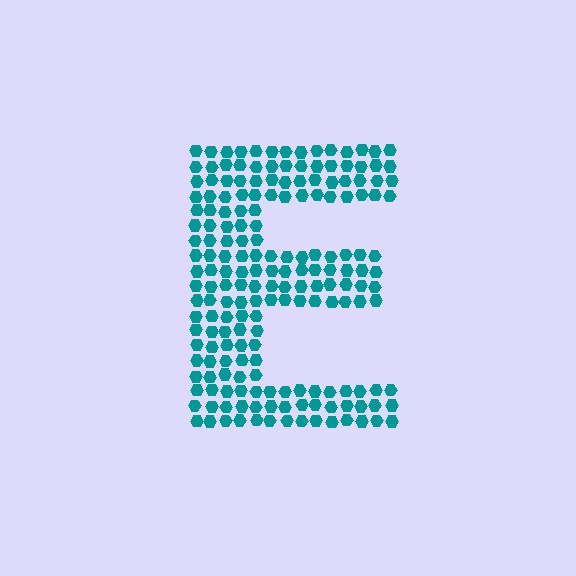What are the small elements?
The small elements are hexagons.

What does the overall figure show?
The overall figure shows the letter E.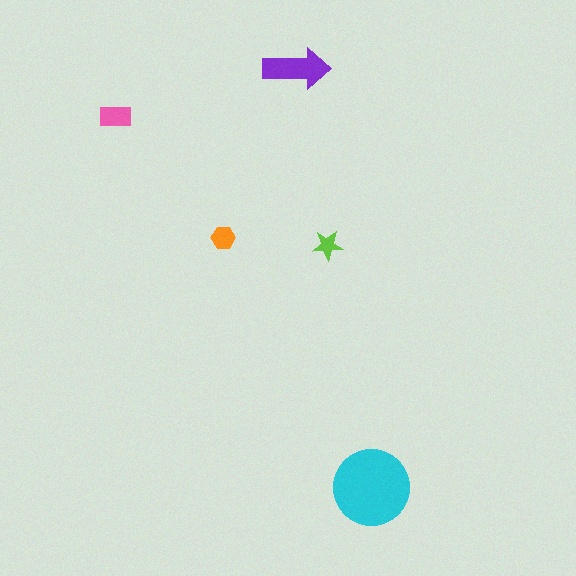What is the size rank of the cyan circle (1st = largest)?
1st.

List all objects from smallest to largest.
The lime star, the orange hexagon, the pink rectangle, the purple arrow, the cyan circle.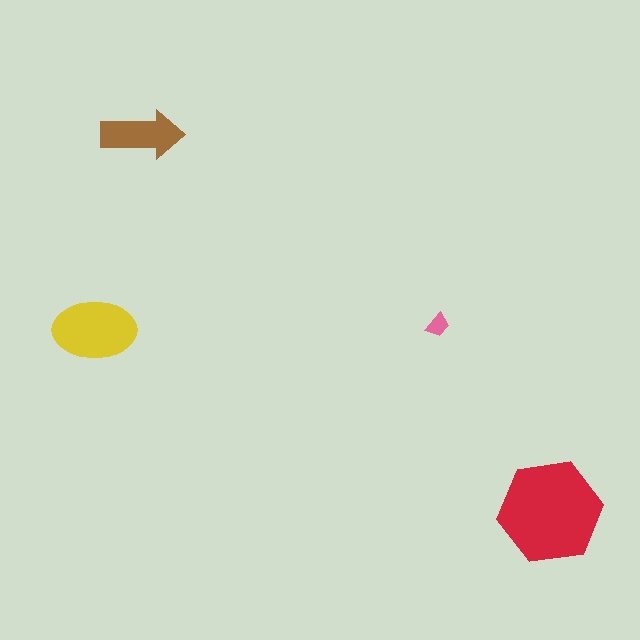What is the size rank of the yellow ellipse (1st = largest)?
2nd.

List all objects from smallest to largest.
The pink trapezoid, the brown arrow, the yellow ellipse, the red hexagon.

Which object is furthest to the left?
The yellow ellipse is leftmost.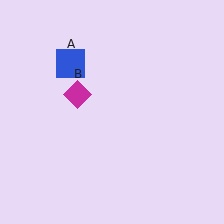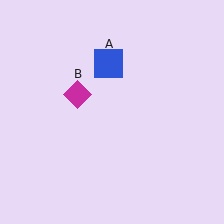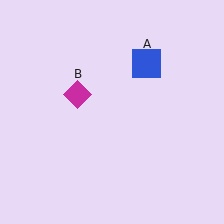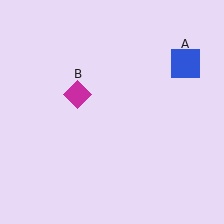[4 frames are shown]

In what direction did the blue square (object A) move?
The blue square (object A) moved right.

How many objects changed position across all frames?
1 object changed position: blue square (object A).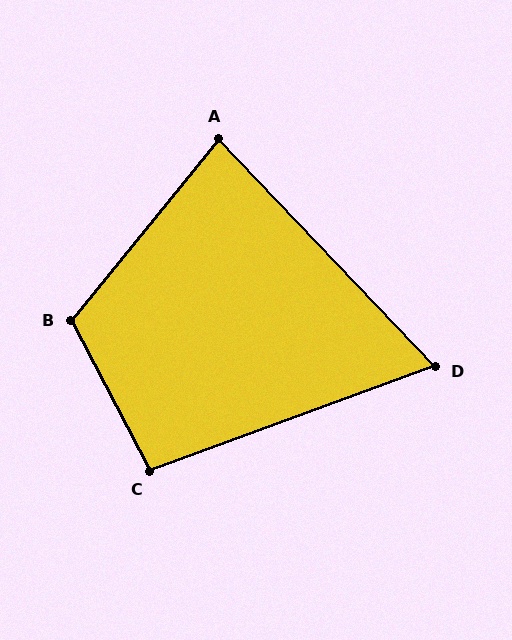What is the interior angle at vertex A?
Approximately 83 degrees (acute).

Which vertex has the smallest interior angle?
D, at approximately 67 degrees.